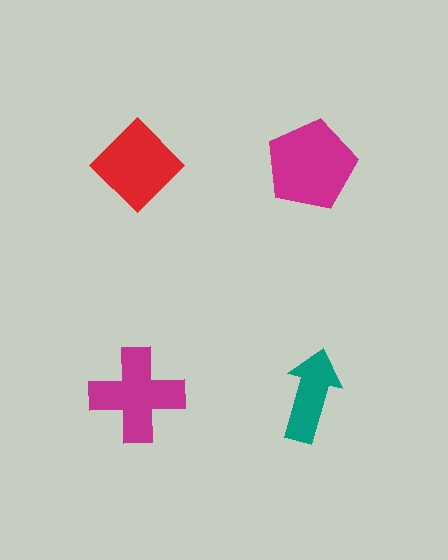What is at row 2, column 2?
A teal arrow.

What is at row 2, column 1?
A magenta cross.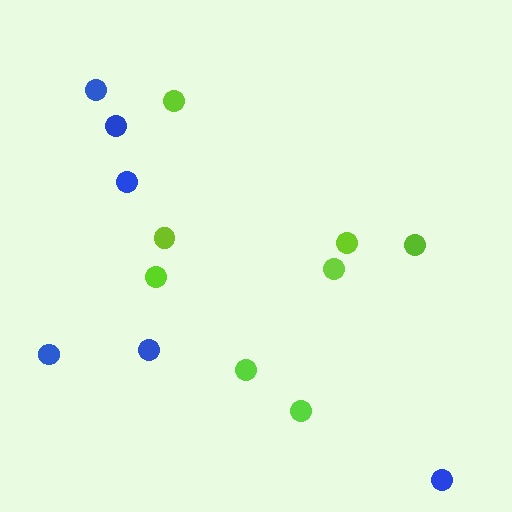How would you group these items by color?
There are 2 groups: one group of blue circles (6) and one group of lime circles (8).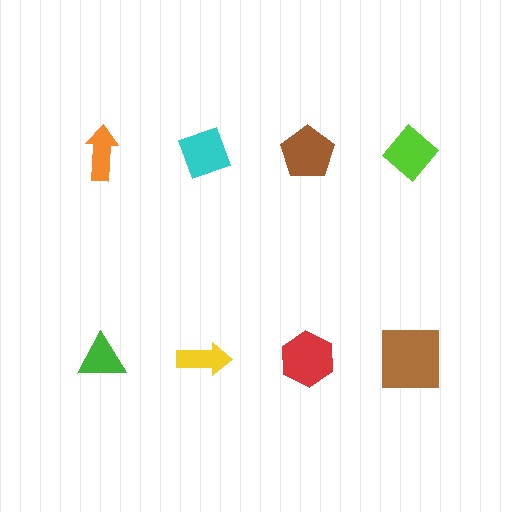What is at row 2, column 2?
A yellow arrow.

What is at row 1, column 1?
An orange arrow.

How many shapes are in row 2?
4 shapes.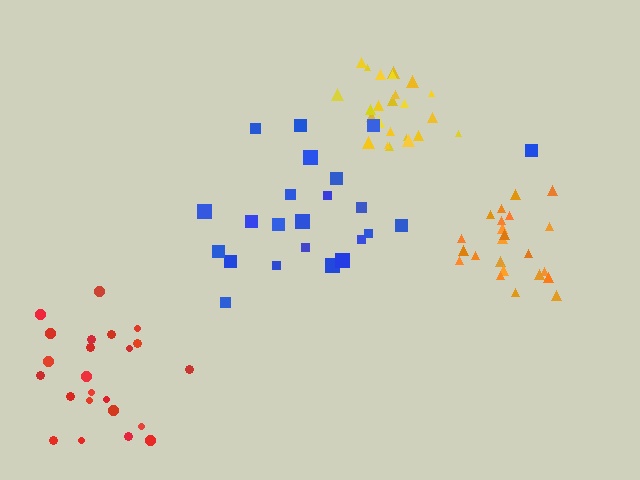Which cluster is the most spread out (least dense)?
Blue.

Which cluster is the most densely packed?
Yellow.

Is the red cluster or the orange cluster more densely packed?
Orange.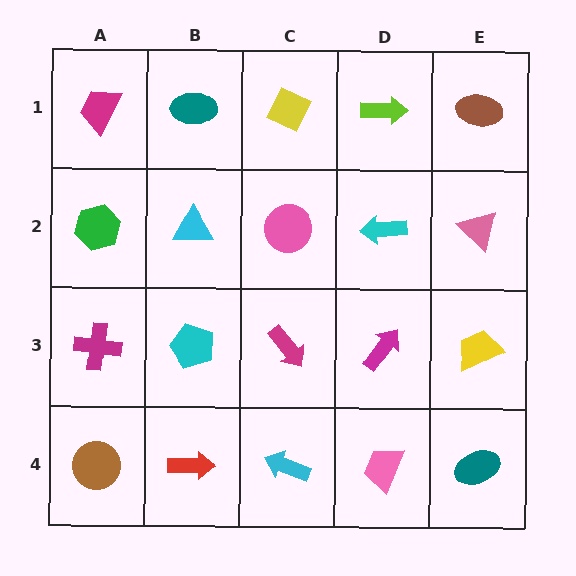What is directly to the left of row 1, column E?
A lime arrow.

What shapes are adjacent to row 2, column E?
A brown ellipse (row 1, column E), a yellow trapezoid (row 3, column E), a cyan arrow (row 2, column D).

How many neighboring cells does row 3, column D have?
4.